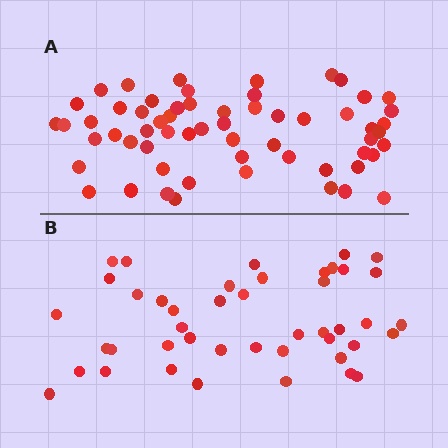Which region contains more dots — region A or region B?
Region A (the top region) has more dots.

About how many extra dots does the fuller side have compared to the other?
Region A has approximately 15 more dots than region B.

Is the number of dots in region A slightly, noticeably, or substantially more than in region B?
Region A has noticeably more, but not dramatically so. The ratio is roughly 1.4 to 1.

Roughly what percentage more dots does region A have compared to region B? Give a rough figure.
About 35% more.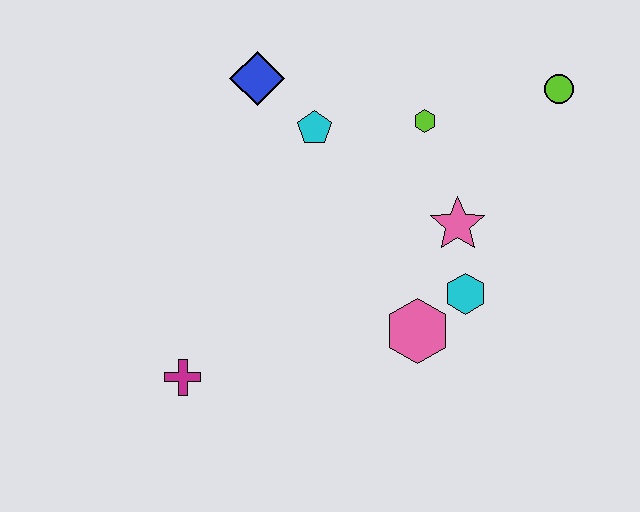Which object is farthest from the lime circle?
The magenta cross is farthest from the lime circle.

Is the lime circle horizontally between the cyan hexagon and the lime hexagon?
No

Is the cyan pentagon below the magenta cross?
No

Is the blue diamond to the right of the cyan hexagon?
No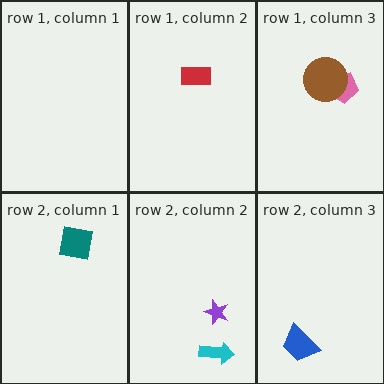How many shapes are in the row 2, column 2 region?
2.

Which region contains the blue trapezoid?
The row 2, column 3 region.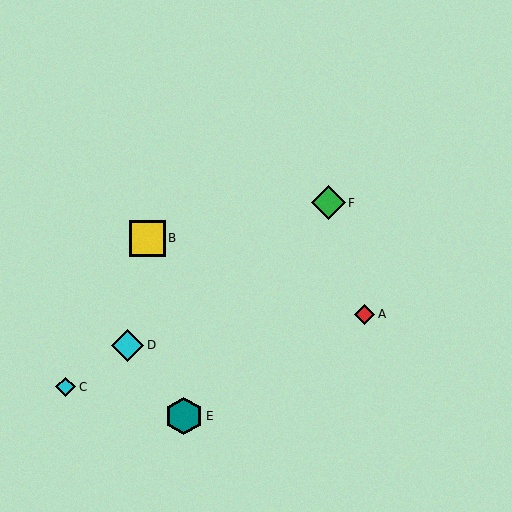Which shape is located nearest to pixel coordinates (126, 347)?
The cyan diamond (labeled D) at (128, 345) is nearest to that location.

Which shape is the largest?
The teal hexagon (labeled E) is the largest.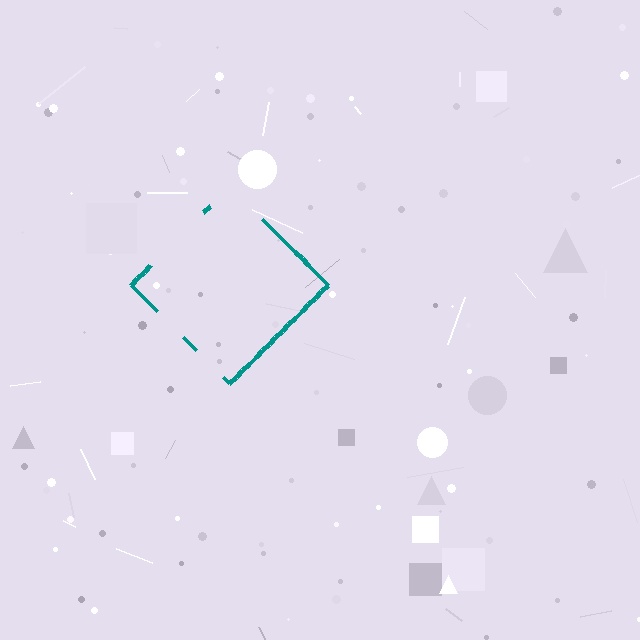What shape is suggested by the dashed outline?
The dashed outline suggests a diamond.